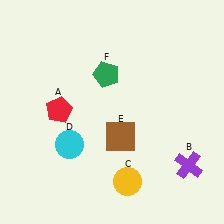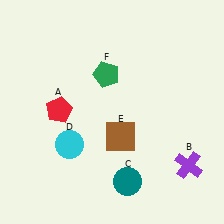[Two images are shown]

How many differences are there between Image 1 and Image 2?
There is 1 difference between the two images.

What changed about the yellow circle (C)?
In Image 1, C is yellow. In Image 2, it changed to teal.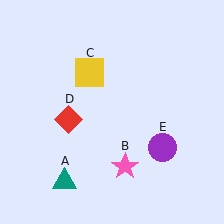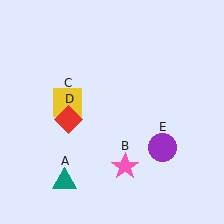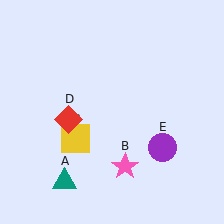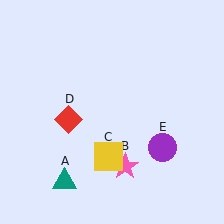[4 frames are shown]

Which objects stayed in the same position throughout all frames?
Teal triangle (object A) and pink star (object B) and red diamond (object D) and purple circle (object E) remained stationary.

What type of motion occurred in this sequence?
The yellow square (object C) rotated counterclockwise around the center of the scene.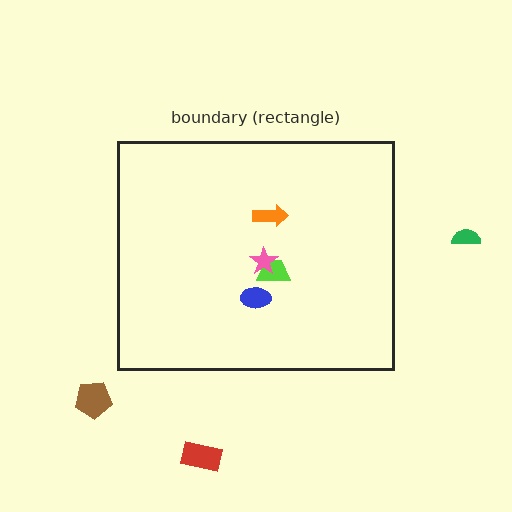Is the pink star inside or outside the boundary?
Inside.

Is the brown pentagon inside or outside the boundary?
Outside.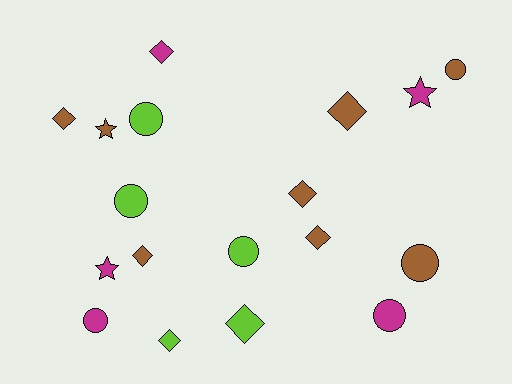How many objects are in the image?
There are 18 objects.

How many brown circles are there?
There are 2 brown circles.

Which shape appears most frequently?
Diamond, with 8 objects.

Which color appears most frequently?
Brown, with 8 objects.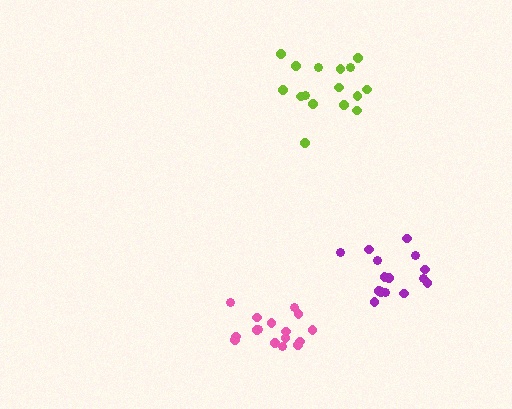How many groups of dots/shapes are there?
There are 3 groups.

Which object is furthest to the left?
The pink cluster is leftmost.